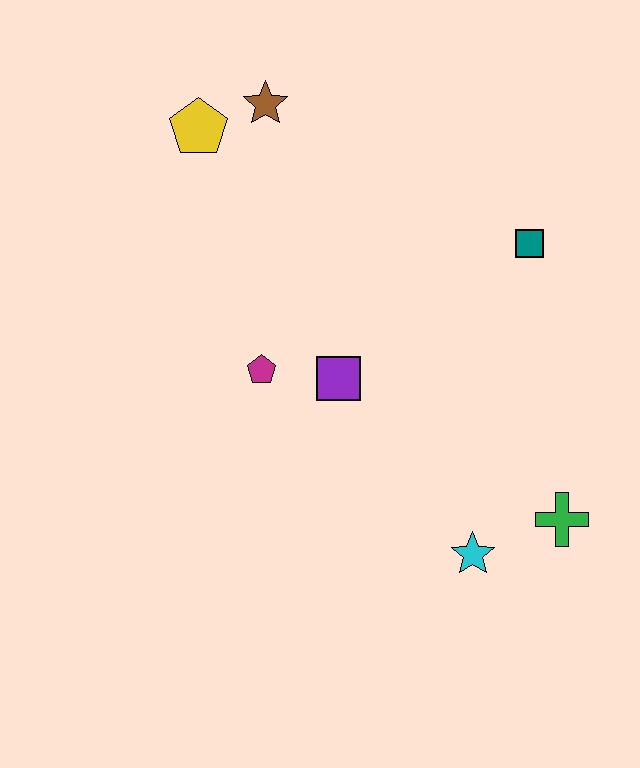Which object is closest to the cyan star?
The green cross is closest to the cyan star.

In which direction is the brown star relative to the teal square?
The brown star is to the left of the teal square.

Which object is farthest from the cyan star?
The yellow pentagon is farthest from the cyan star.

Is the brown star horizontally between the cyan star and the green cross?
No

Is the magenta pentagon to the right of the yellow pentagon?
Yes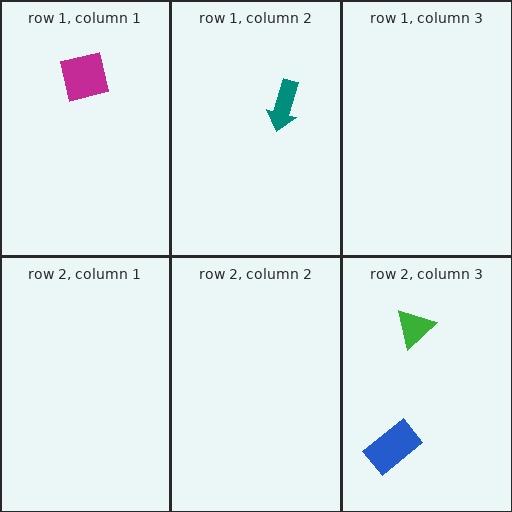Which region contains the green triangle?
The row 2, column 3 region.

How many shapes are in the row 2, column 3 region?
2.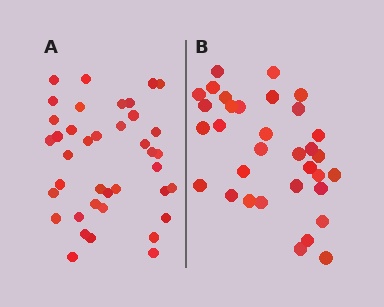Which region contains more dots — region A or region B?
Region A (the left region) has more dots.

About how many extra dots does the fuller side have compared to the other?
Region A has about 6 more dots than region B.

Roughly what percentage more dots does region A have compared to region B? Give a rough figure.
About 20% more.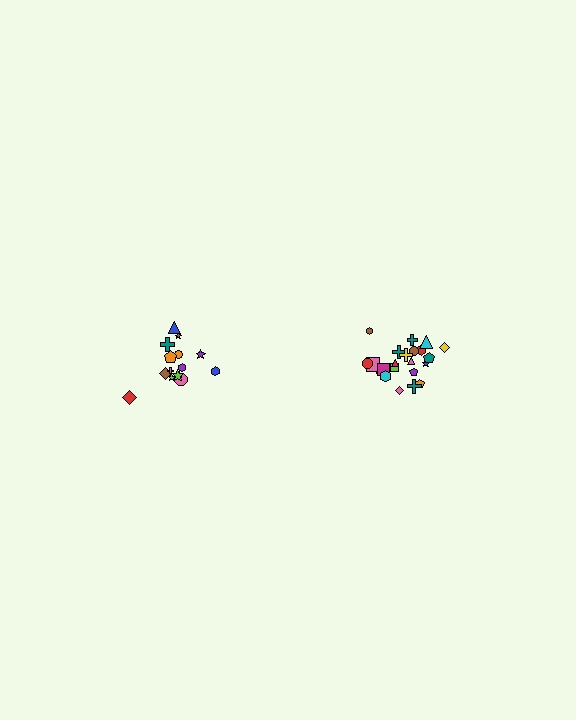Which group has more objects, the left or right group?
The right group.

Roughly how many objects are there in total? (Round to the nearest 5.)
Roughly 35 objects in total.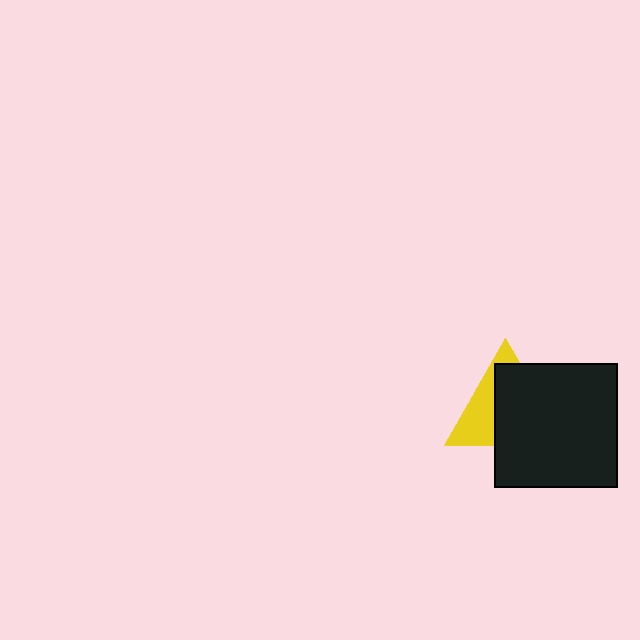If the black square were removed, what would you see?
You would see the complete yellow triangle.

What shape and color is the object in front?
The object in front is a black square.